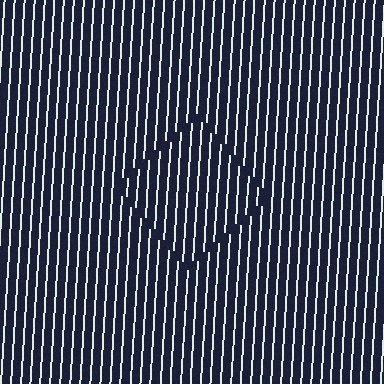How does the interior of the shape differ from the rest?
The interior of the shape contains the same grating, shifted by half a period — the contour is defined by the phase discontinuity where line-ends from the inner and outer gratings abut.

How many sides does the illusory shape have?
4 sides — the line-ends trace a square.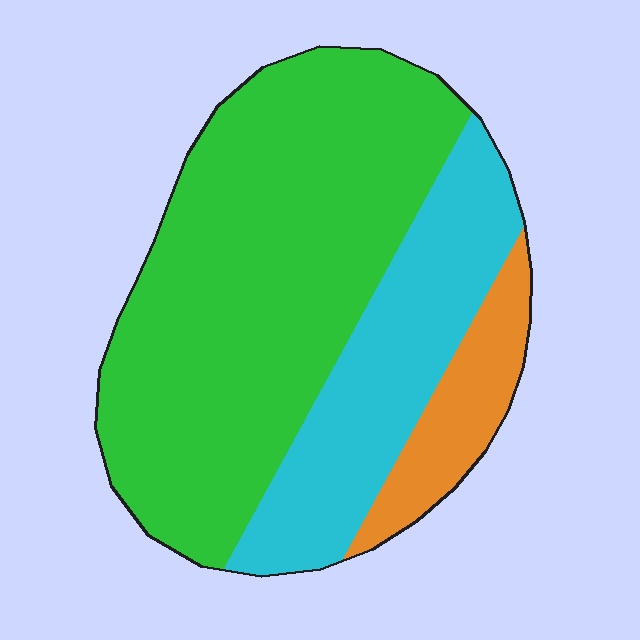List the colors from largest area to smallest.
From largest to smallest: green, cyan, orange.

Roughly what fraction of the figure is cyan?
Cyan covers roughly 25% of the figure.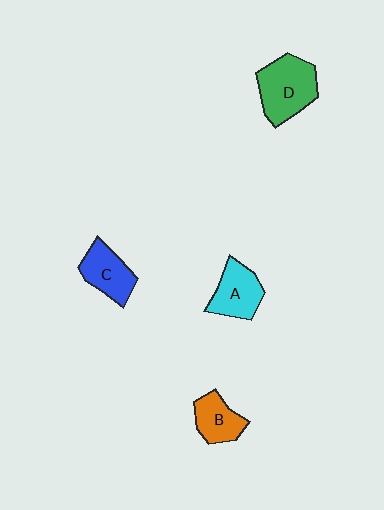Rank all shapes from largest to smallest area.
From largest to smallest: D (green), A (cyan), C (blue), B (orange).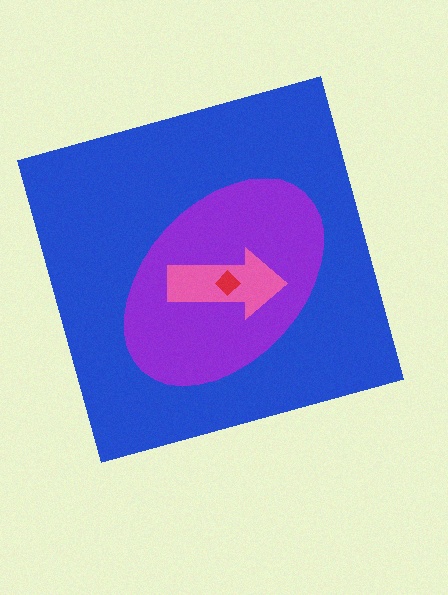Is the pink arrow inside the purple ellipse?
Yes.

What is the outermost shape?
The blue square.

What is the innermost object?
The red diamond.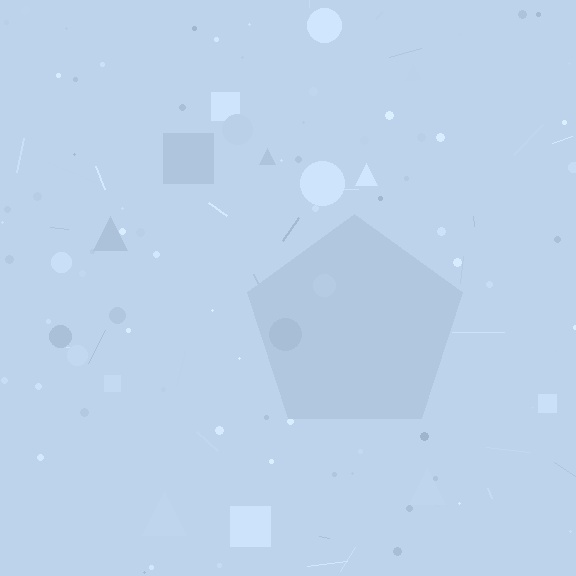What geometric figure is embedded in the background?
A pentagon is embedded in the background.